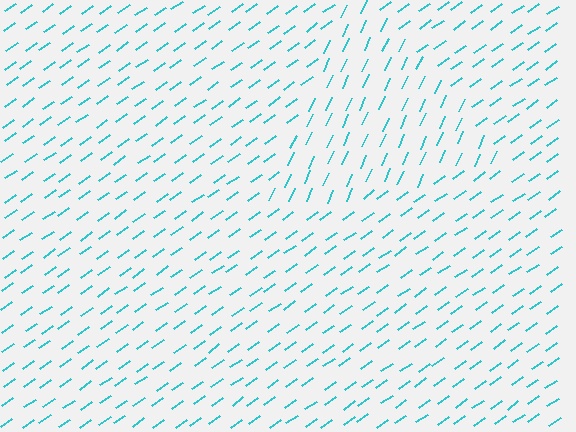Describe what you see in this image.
The image is filled with small cyan line segments. A triangle region in the image has lines oriented differently from the surrounding lines, creating a visible texture boundary.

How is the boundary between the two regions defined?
The boundary is defined purely by a change in line orientation (approximately 31 degrees difference). All lines are the same color and thickness.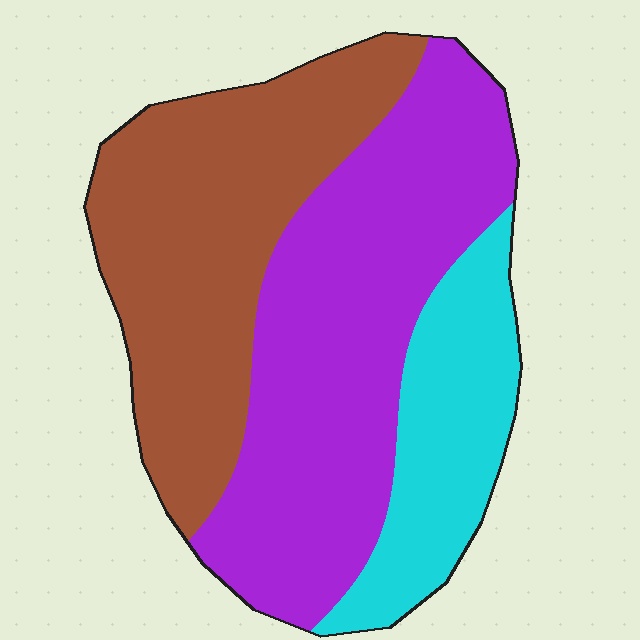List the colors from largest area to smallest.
From largest to smallest: purple, brown, cyan.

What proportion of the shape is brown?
Brown takes up about three eighths (3/8) of the shape.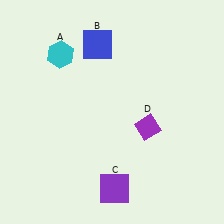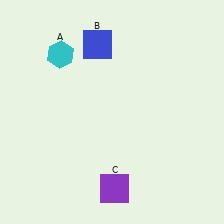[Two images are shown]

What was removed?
The purple diamond (D) was removed in Image 2.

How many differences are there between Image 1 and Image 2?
There is 1 difference between the two images.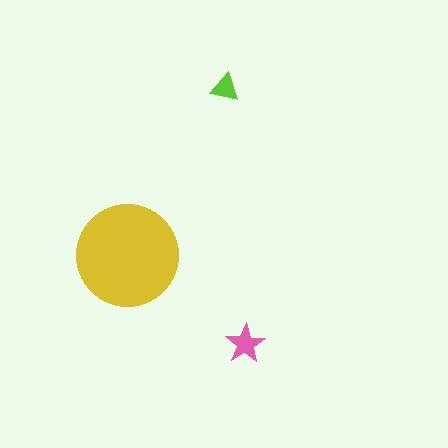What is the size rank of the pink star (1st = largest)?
2nd.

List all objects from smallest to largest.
The lime triangle, the pink star, the yellow circle.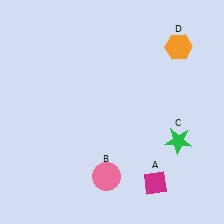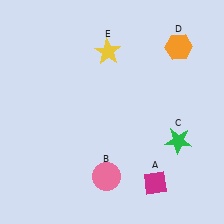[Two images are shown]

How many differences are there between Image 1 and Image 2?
There is 1 difference between the two images.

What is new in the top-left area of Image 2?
A yellow star (E) was added in the top-left area of Image 2.